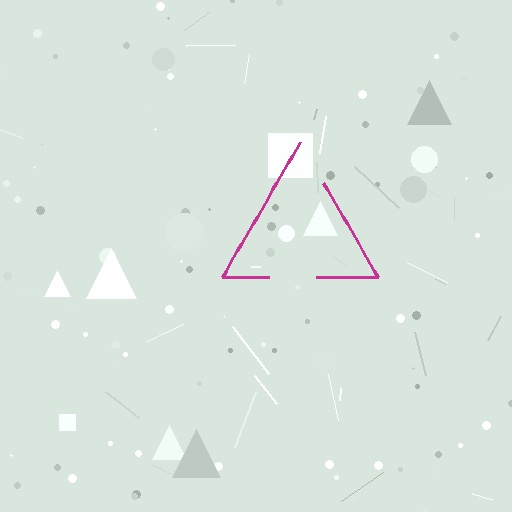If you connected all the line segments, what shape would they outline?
They would outline a triangle.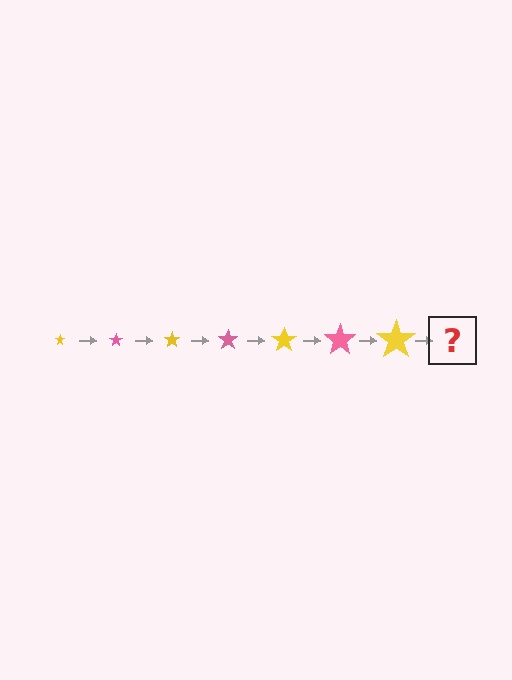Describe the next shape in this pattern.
It should be a pink star, larger than the previous one.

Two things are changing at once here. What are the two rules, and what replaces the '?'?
The two rules are that the star grows larger each step and the color cycles through yellow and pink. The '?' should be a pink star, larger than the previous one.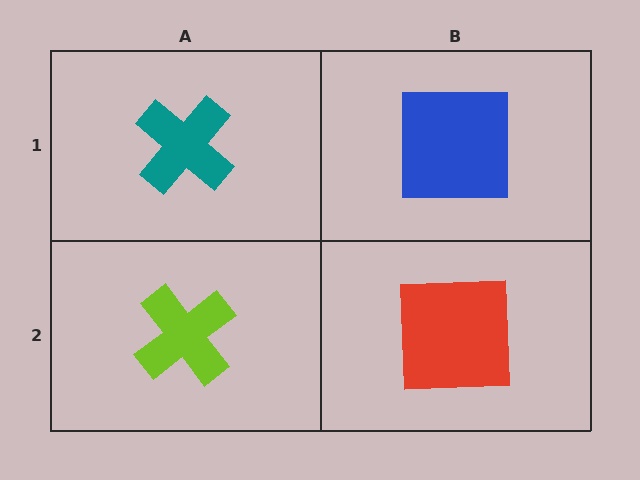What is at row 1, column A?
A teal cross.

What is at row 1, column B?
A blue square.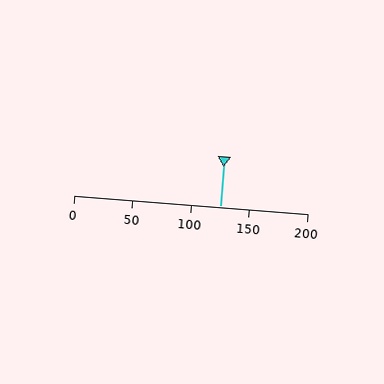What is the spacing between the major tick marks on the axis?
The major ticks are spaced 50 apart.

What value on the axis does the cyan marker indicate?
The marker indicates approximately 125.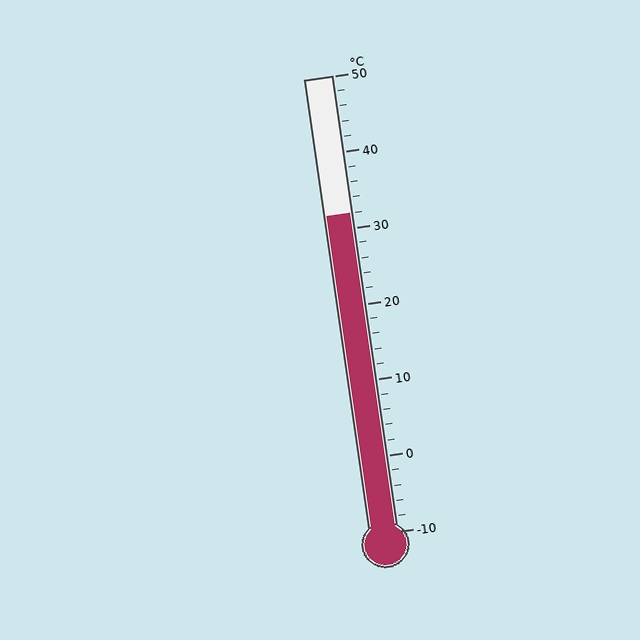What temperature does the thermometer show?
The thermometer shows approximately 32°C.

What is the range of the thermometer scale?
The thermometer scale ranges from -10°C to 50°C.